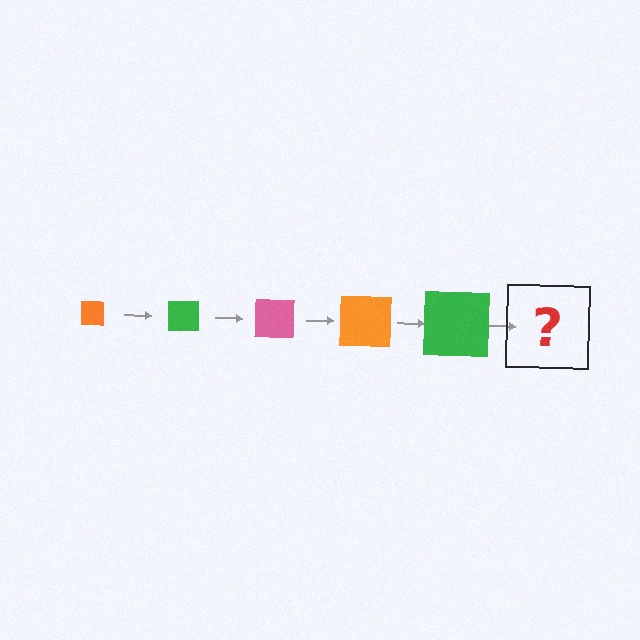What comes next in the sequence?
The next element should be a pink square, larger than the previous one.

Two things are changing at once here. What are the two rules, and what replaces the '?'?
The two rules are that the square grows larger each step and the color cycles through orange, green, and pink. The '?' should be a pink square, larger than the previous one.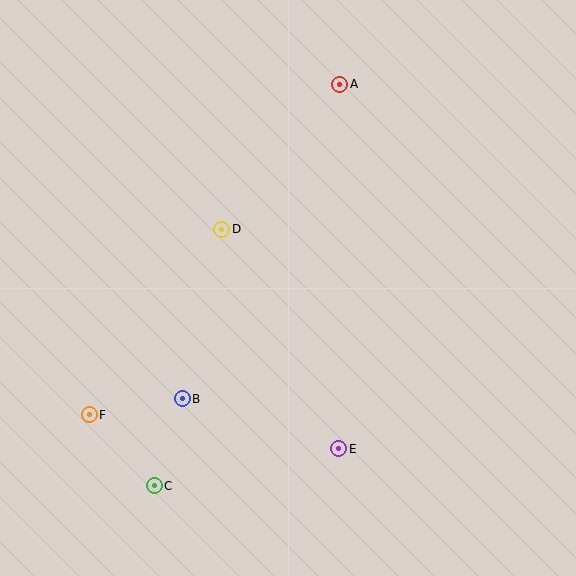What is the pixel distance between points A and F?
The distance between A and F is 415 pixels.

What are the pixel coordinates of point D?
Point D is at (222, 229).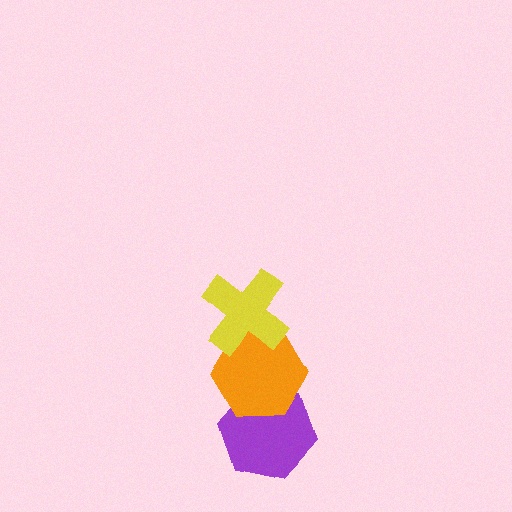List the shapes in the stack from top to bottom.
From top to bottom: the yellow cross, the orange hexagon, the purple hexagon.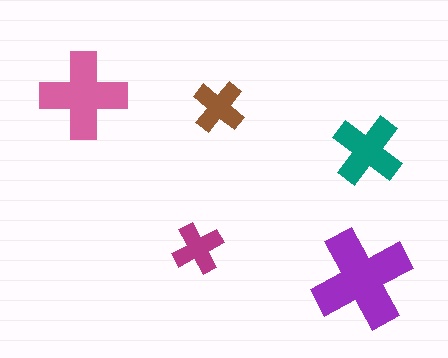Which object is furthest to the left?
The pink cross is leftmost.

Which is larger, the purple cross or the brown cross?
The purple one.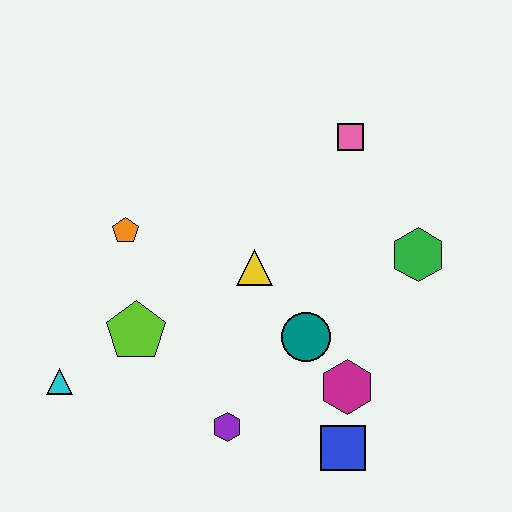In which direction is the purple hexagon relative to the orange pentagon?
The purple hexagon is below the orange pentagon.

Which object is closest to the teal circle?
The magenta hexagon is closest to the teal circle.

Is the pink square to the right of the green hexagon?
No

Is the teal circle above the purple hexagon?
Yes